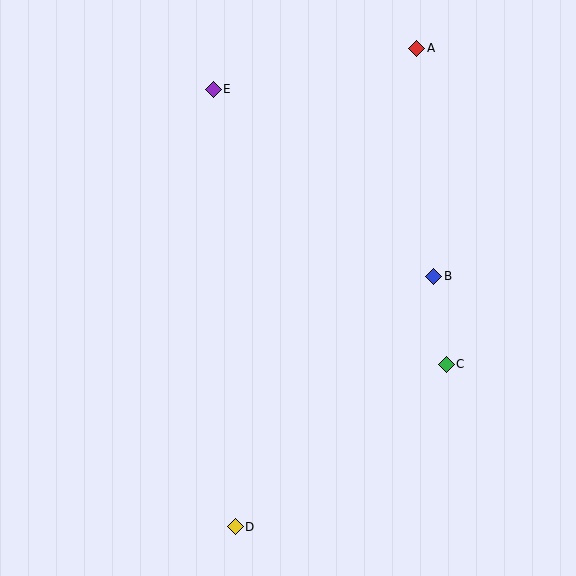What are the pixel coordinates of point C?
Point C is at (446, 364).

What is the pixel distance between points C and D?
The distance between C and D is 267 pixels.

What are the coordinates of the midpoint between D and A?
The midpoint between D and A is at (326, 288).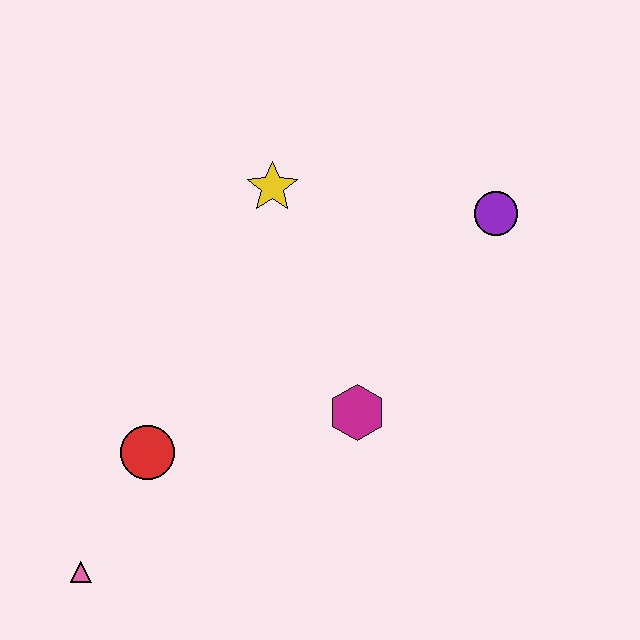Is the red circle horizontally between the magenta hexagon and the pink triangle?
Yes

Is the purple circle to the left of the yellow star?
No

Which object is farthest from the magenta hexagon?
The pink triangle is farthest from the magenta hexagon.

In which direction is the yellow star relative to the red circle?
The yellow star is above the red circle.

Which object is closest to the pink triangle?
The red circle is closest to the pink triangle.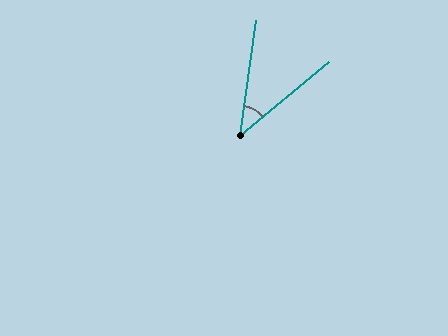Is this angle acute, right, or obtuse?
It is acute.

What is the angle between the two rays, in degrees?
Approximately 42 degrees.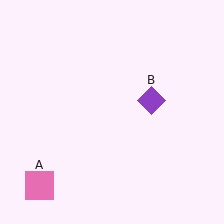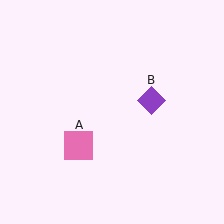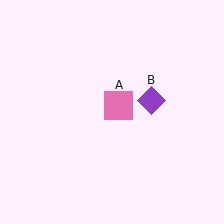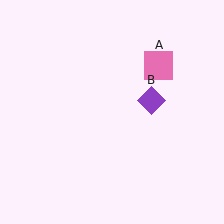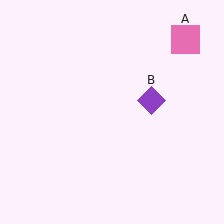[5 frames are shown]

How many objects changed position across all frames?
1 object changed position: pink square (object A).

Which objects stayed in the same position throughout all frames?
Purple diamond (object B) remained stationary.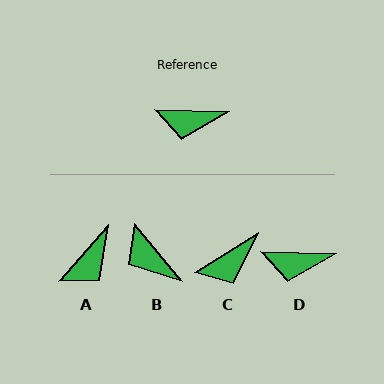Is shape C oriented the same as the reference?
No, it is off by about 34 degrees.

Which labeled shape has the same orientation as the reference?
D.